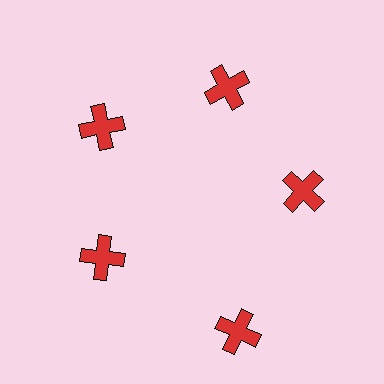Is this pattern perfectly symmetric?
No. The 5 red crosses are arranged in a ring, but one element near the 5 o'clock position is pushed outward from the center, breaking the 5-fold rotational symmetry.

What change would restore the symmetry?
The symmetry would be restored by moving it inward, back onto the ring so that all 5 crosses sit at equal angles and equal distance from the center.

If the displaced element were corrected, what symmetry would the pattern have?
It would have 5-fold rotational symmetry — the pattern would map onto itself every 72 degrees.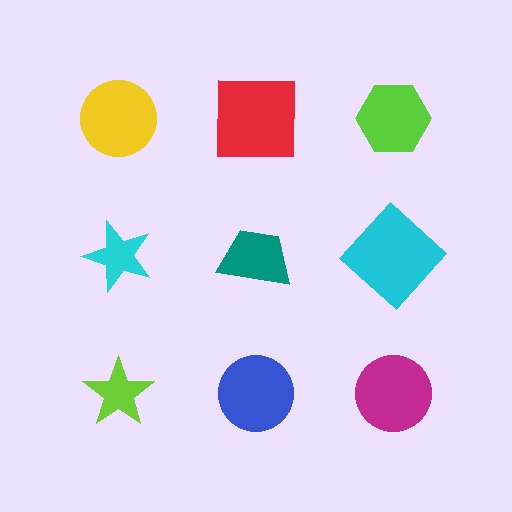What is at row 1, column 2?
A red square.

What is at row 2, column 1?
A cyan star.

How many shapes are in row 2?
3 shapes.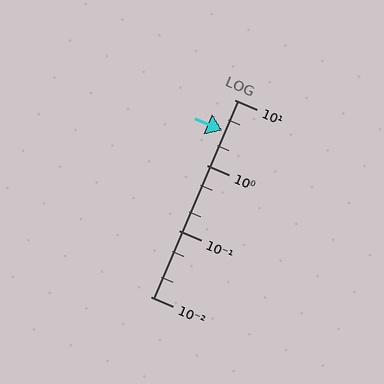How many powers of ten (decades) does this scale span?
The scale spans 3 decades, from 0.01 to 10.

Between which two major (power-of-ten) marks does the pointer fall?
The pointer is between 1 and 10.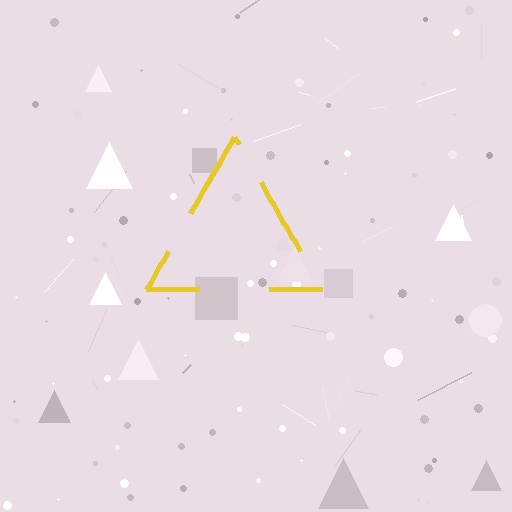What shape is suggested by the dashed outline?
The dashed outline suggests a triangle.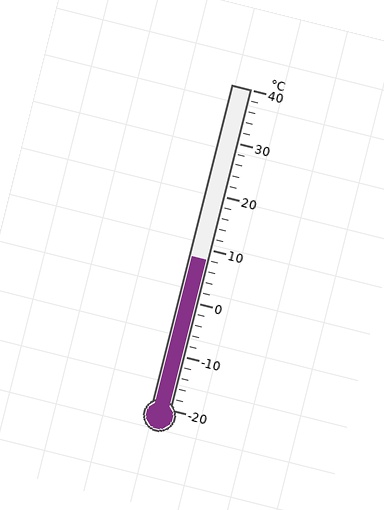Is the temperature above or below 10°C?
The temperature is below 10°C.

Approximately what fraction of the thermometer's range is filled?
The thermometer is filled to approximately 45% of its range.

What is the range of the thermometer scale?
The thermometer scale ranges from -20°C to 40°C.